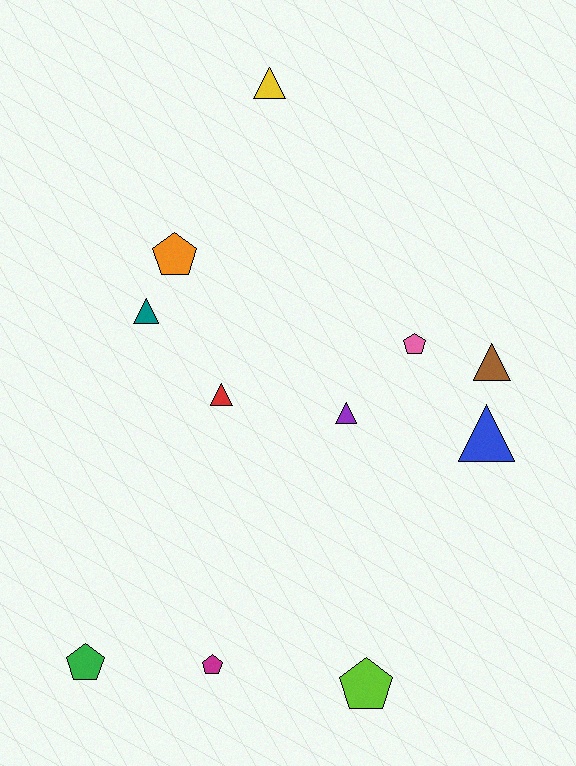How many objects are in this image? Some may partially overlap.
There are 11 objects.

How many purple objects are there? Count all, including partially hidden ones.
There is 1 purple object.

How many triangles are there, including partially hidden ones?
There are 6 triangles.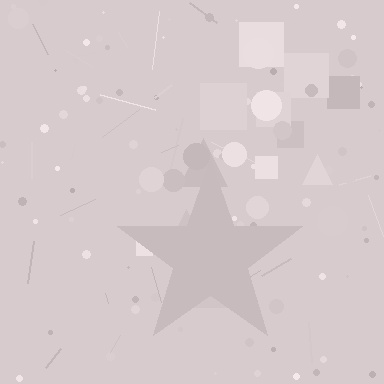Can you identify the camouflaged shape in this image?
The camouflaged shape is a star.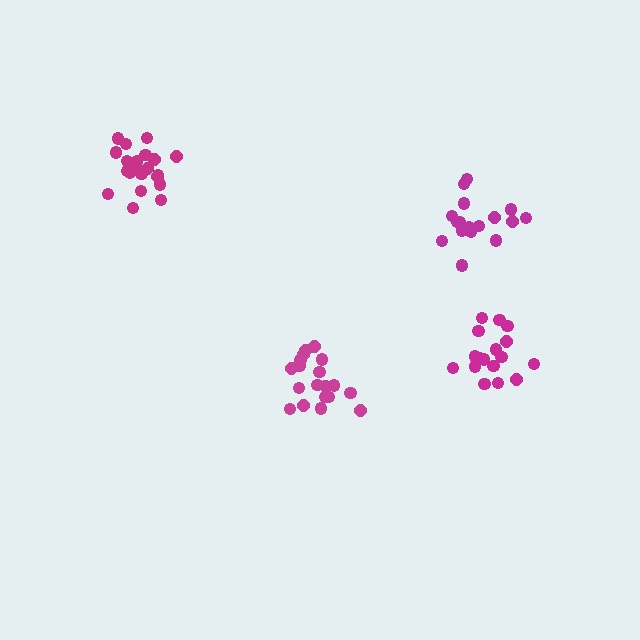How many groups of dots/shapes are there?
There are 4 groups.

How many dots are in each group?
Group 1: 17 dots, Group 2: 19 dots, Group 3: 17 dots, Group 4: 21 dots (74 total).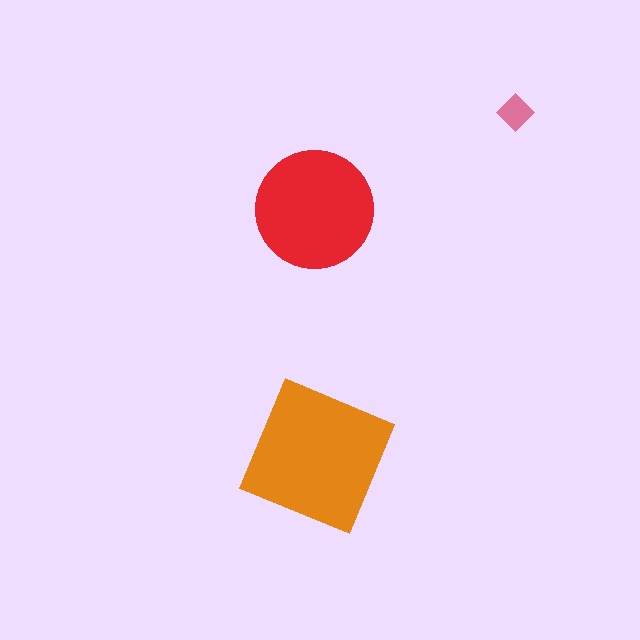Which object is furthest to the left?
The red circle is leftmost.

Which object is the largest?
The orange square.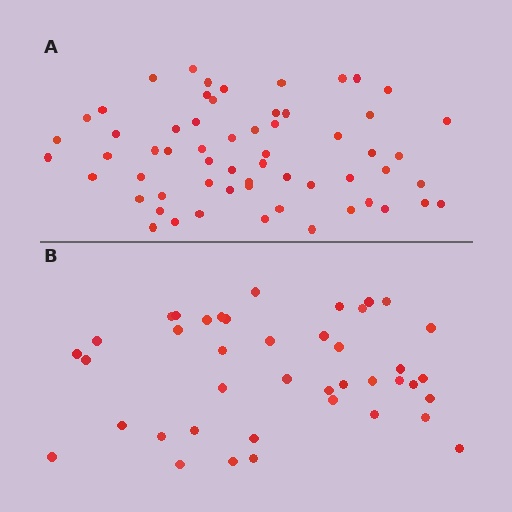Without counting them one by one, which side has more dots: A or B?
Region A (the top region) has more dots.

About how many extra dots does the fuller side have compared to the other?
Region A has approximately 20 more dots than region B.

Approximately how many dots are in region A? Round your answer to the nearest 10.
About 60 dots.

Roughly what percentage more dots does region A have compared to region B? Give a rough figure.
About 45% more.